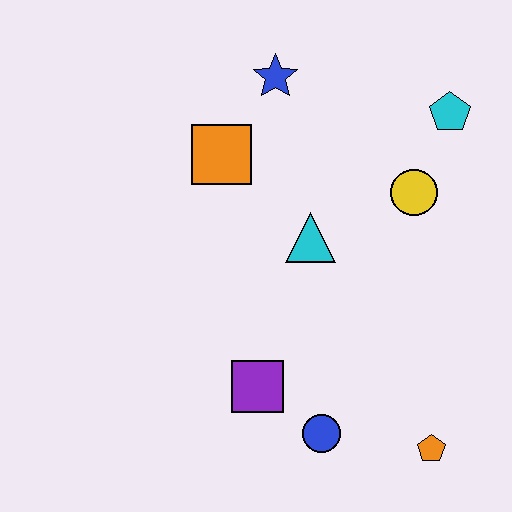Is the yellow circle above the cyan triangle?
Yes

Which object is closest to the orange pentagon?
The blue circle is closest to the orange pentagon.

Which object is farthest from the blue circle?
The blue star is farthest from the blue circle.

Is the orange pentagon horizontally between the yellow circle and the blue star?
No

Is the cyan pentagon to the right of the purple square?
Yes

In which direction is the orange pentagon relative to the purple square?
The orange pentagon is to the right of the purple square.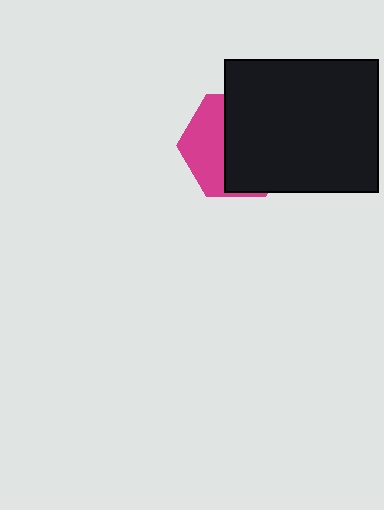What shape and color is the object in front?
The object in front is a black rectangle.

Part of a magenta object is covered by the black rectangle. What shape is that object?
It is a hexagon.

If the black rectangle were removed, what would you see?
You would see the complete magenta hexagon.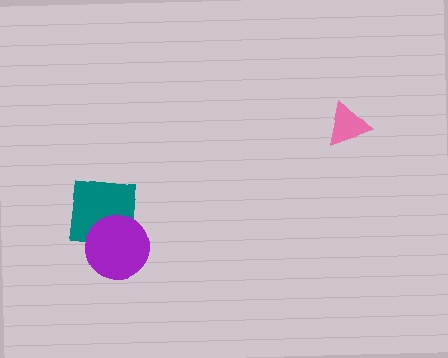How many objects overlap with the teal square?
1 object overlaps with the teal square.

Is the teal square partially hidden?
Yes, it is partially covered by another shape.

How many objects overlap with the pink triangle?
0 objects overlap with the pink triangle.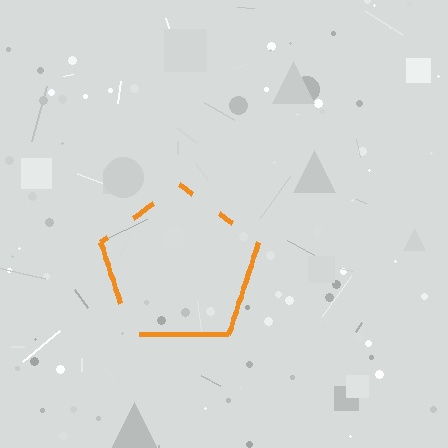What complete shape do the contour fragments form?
The contour fragments form a pentagon.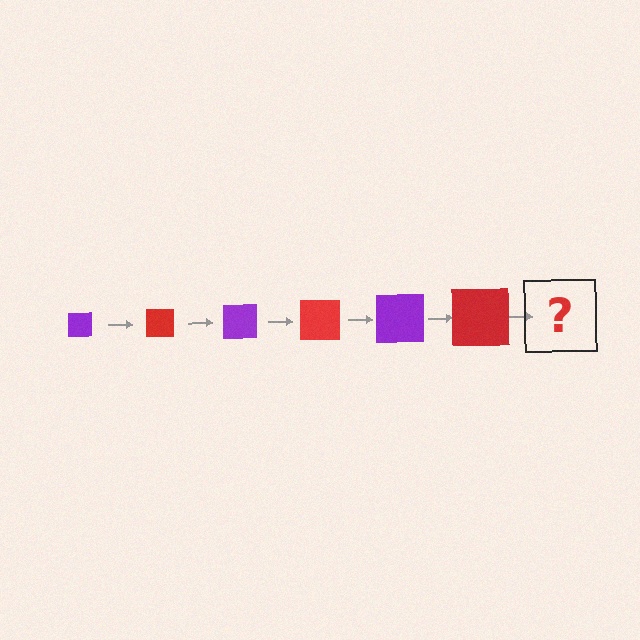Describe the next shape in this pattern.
It should be a purple square, larger than the previous one.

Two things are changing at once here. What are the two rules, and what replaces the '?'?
The two rules are that the square grows larger each step and the color cycles through purple and red. The '?' should be a purple square, larger than the previous one.